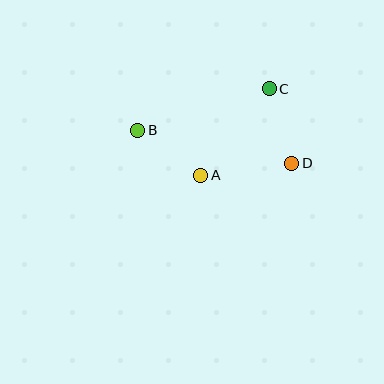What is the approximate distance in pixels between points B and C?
The distance between B and C is approximately 138 pixels.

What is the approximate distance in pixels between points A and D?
The distance between A and D is approximately 92 pixels.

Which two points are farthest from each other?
Points B and D are farthest from each other.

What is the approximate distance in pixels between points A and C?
The distance between A and C is approximately 110 pixels.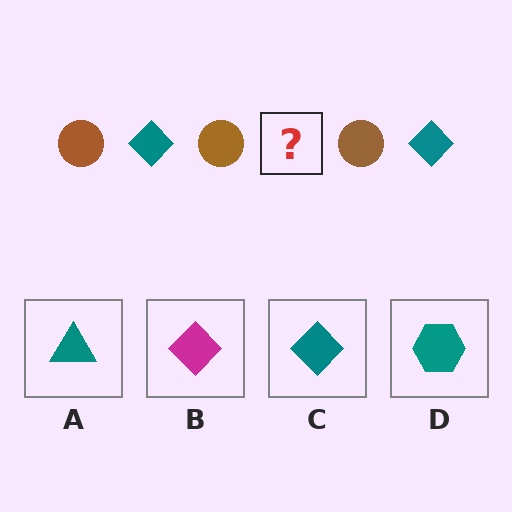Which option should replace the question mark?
Option C.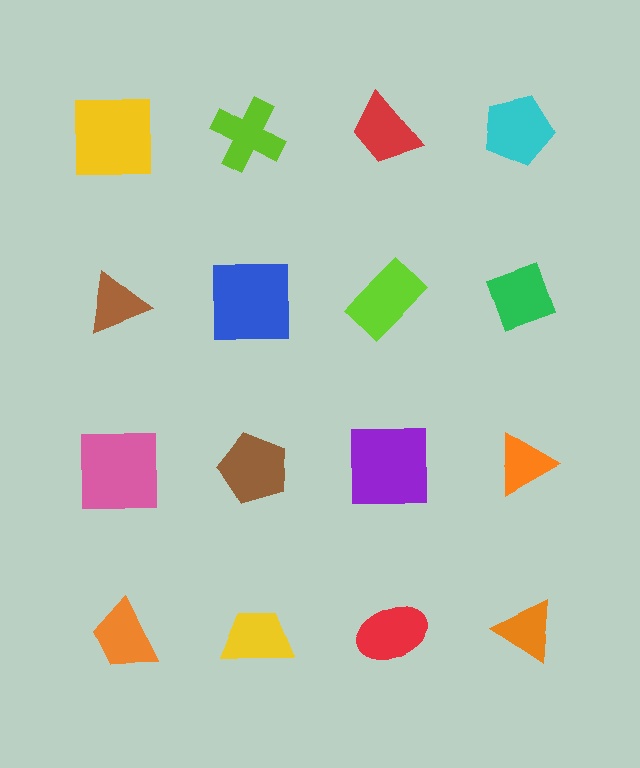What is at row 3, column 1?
A pink square.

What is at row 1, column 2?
A lime cross.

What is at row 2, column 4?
A green diamond.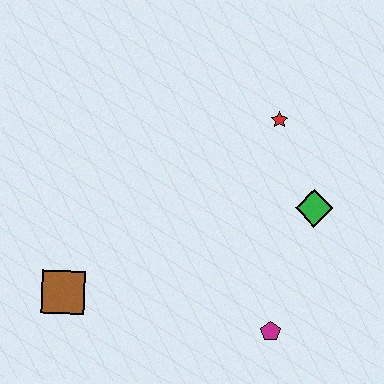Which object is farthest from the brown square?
The red star is farthest from the brown square.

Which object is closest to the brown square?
The magenta pentagon is closest to the brown square.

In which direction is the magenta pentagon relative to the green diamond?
The magenta pentagon is below the green diamond.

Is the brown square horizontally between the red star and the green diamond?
No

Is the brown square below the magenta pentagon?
No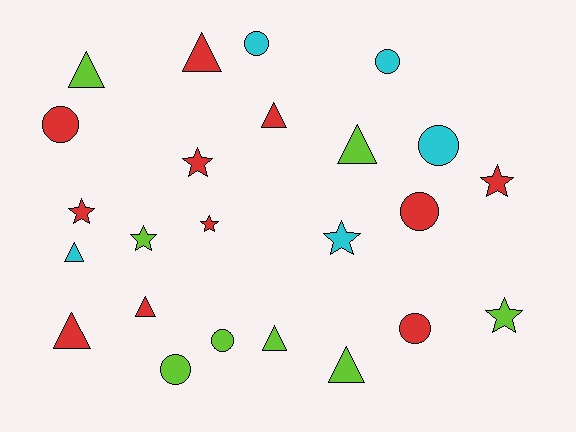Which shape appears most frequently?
Triangle, with 9 objects.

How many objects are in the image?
There are 24 objects.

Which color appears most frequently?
Red, with 11 objects.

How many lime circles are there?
There are 2 lime circles.